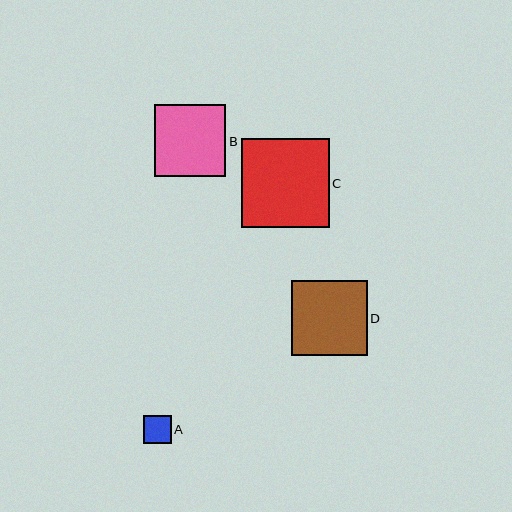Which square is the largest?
Square C is the largest with a size of approximately 88 pixels.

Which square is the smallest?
Square A is the smallest with a size of approximately 28 pixels.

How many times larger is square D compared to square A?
Square D is approximately 2.7 times the size of square A.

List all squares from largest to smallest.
From largest to smallest: C, D, B, A.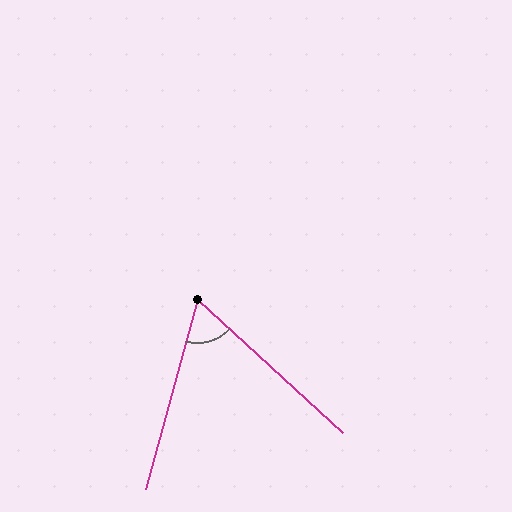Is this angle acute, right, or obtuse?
It is acute.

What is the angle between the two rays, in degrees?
Approximately 63 degrees.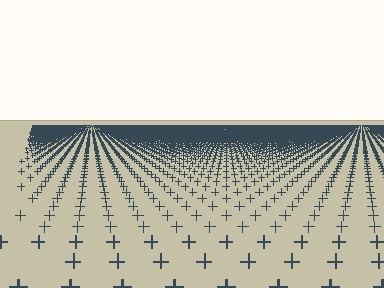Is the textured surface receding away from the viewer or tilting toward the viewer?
The surface is receding away from the viewer. Texture elements get smaller and denser toward the top.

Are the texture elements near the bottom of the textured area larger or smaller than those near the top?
Larger. Near the bottom, elements are closer to the viewer and appear at a bigger on-screen size.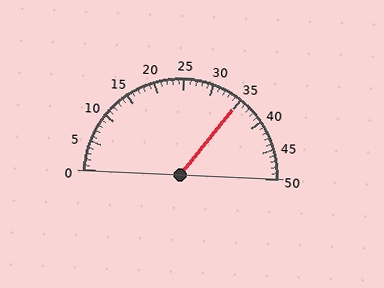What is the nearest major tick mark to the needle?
The nearest major tick mark is 35.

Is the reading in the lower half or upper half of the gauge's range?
The reading is in the upper half of the range (0 to 50).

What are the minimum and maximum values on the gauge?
The gauge ranges from 0 to 50.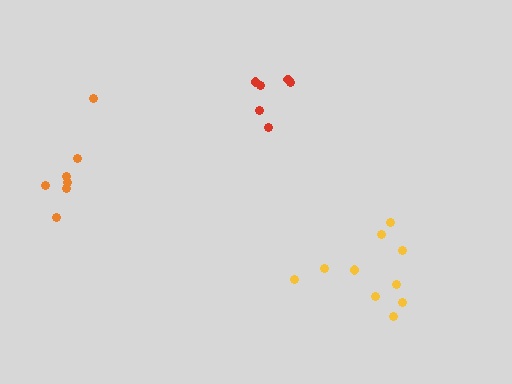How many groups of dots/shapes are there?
There are 3 groups.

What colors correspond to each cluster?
The clusters are colored: red, orange, yellow.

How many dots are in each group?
Group 1: 6 dots, Group 2: 7 dots, Group 3: 10 dots (23 total).